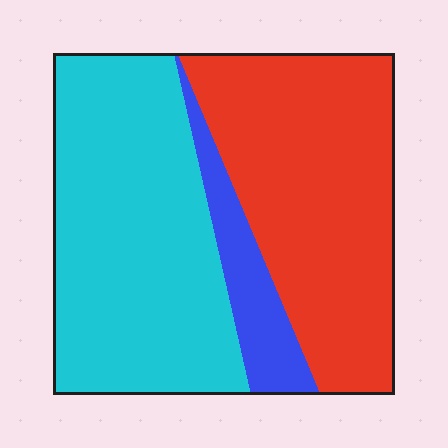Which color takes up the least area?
Blue, at roughly 10%.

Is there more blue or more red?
Red.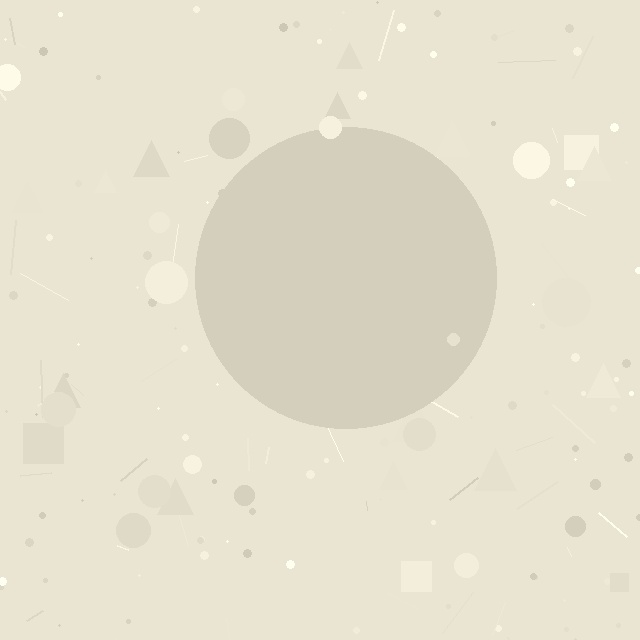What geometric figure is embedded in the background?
A circle is embedded in the background.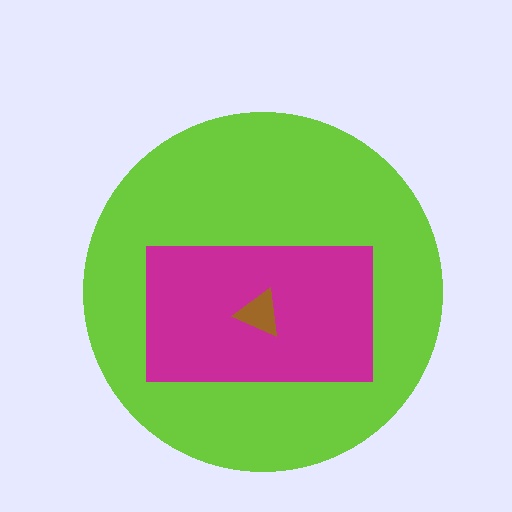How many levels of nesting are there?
3.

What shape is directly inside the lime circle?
The magenta rectangle.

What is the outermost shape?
The lime circle.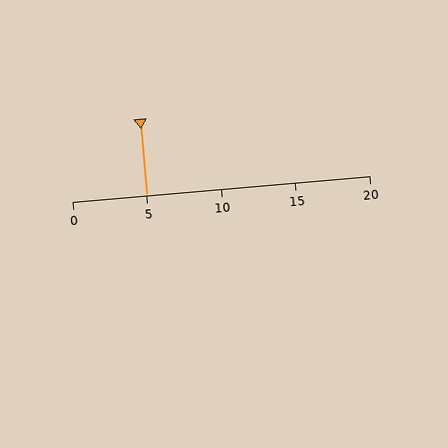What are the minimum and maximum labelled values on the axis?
The axis runs from 0 to 20.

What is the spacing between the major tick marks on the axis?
The major ticks are spaced 5 apart.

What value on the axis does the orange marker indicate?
The marker indicates approximately 5.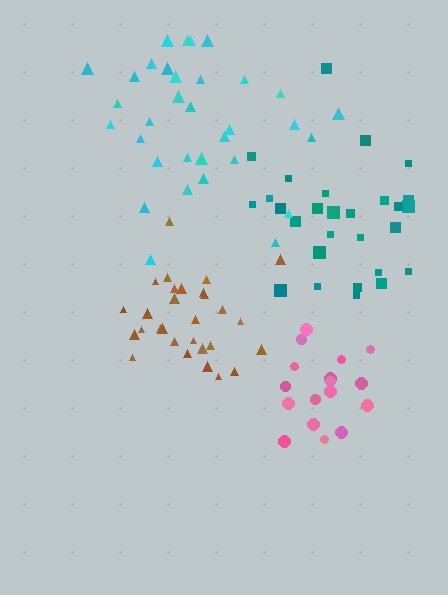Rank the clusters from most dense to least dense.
brown, pink, teal, cyan.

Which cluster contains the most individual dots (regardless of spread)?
Cyan (33).